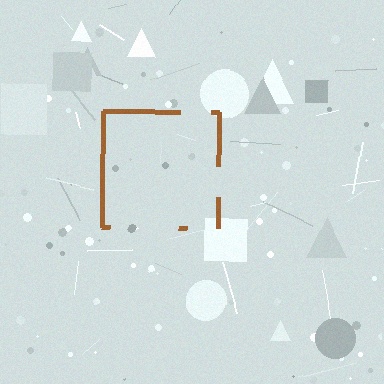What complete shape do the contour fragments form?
The contour fragments form a square.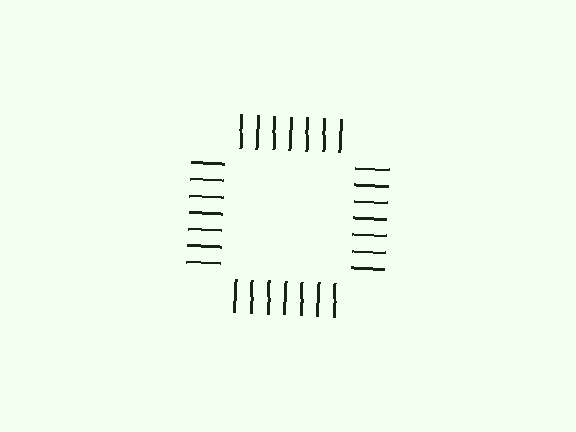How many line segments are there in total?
28 — 7 along each of the 4 edges.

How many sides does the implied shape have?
4 sides — the line-ends trace a square.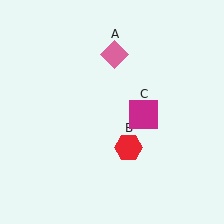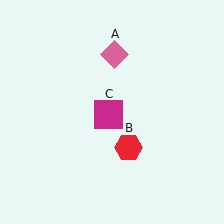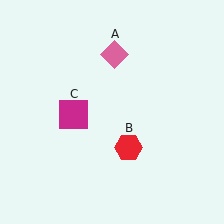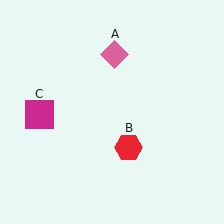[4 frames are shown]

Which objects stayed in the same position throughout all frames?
Pink diamond (object A) and red hexagon (object B) remained stationary.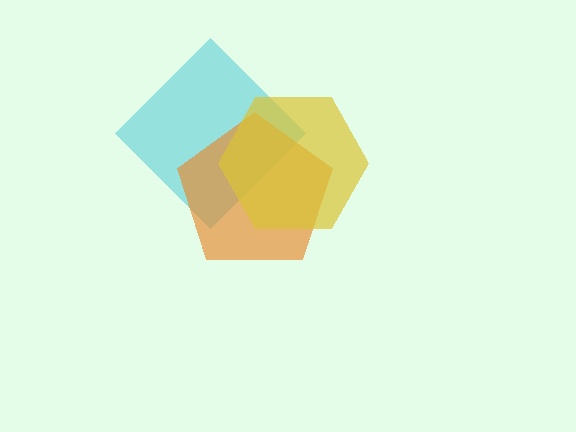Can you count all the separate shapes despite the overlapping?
Yes, there are 3 separate shapes.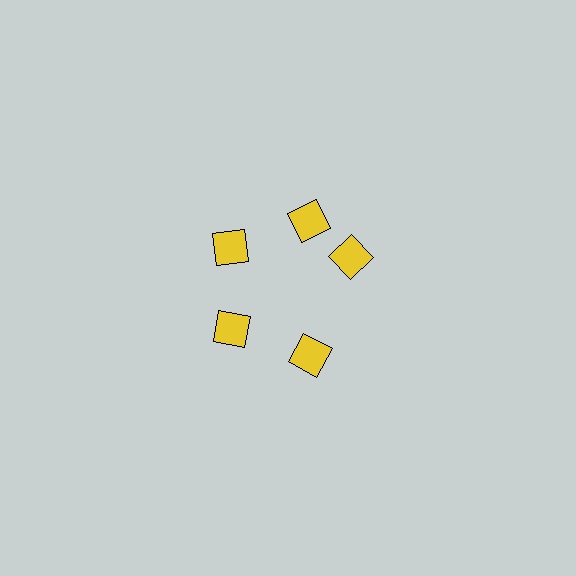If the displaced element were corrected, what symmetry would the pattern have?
It would have 5-fold rotational symmetry — the pattern would map onto itself every 72 degrees.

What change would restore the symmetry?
The symmetry would be restored by rotating it back into even spacing with its neighbors so that all 5 diamonds sit at equal angles and equal distance from the center.